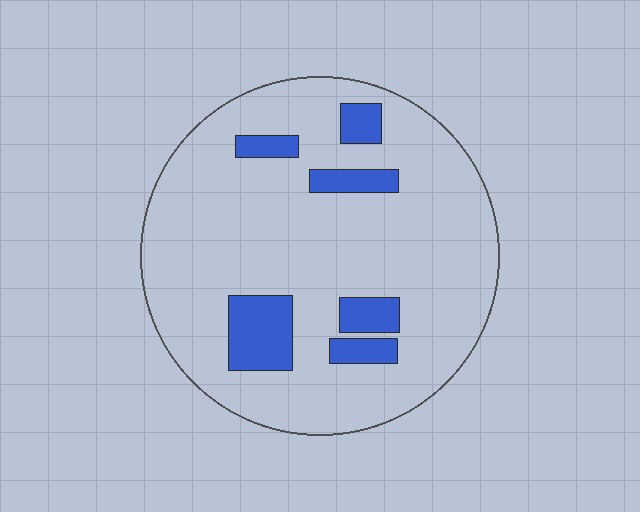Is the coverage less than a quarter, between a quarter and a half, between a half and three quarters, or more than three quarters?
Less than a quarter.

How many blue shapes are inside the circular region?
6.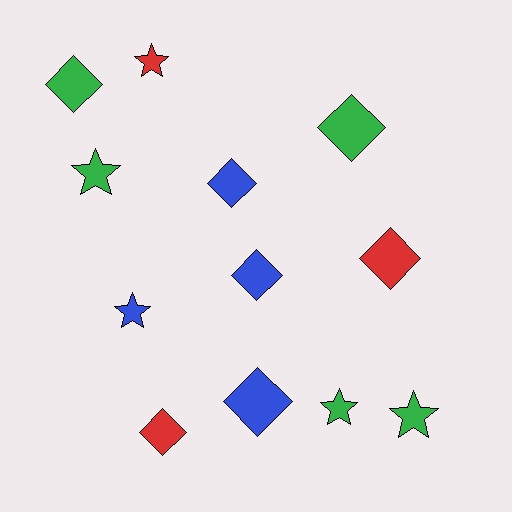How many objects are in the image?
There are 12 objects.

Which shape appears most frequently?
Diamond, with 7 objects.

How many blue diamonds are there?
There are 3 blue diamonds.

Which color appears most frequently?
Green, with 5 objects.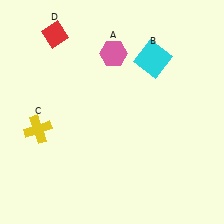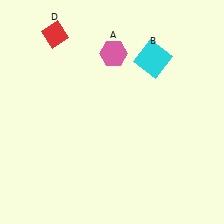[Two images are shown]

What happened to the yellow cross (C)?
The yellow cross (C) was removed in Image 2. It was in the bottom-left area of Image 1.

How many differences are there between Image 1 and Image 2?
There is 1 difference between the two images.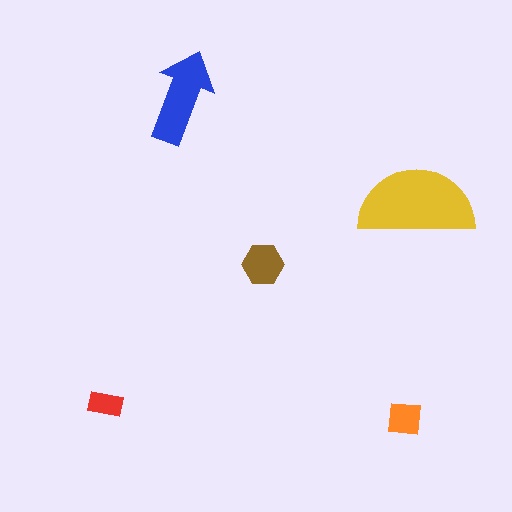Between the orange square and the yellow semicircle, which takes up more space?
The yellow semicircle.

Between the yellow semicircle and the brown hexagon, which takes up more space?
The yellow semicircle.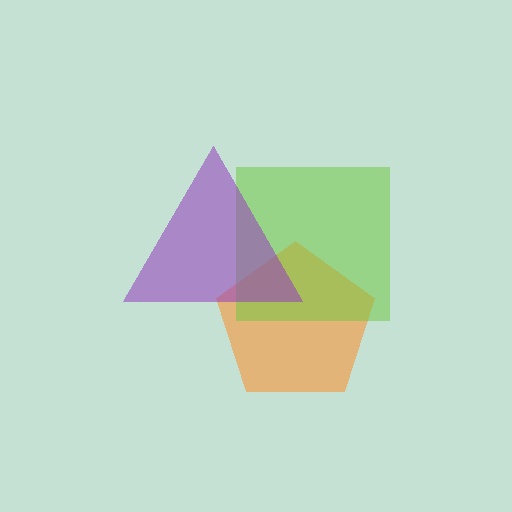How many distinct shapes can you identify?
There are 3 distinct shapes: an orange pentagon, a lime square, a purple triangle.